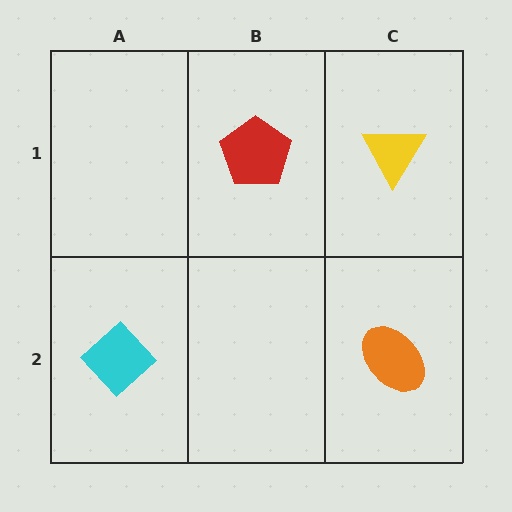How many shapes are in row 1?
2 shapes.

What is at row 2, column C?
An orange ellipse.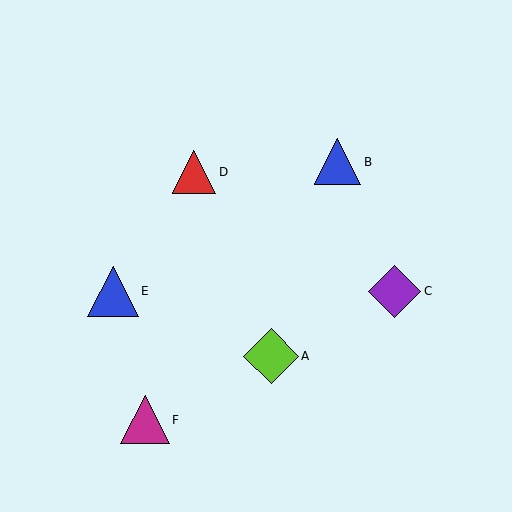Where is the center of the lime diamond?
The center of the lime diamond is at (271, 356).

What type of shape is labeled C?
Shape C is a purple diamond.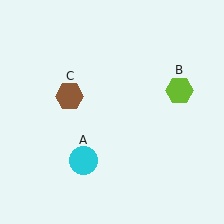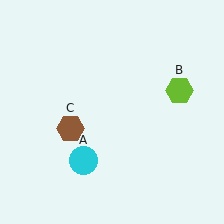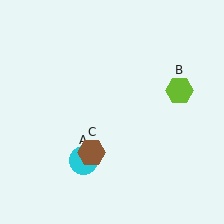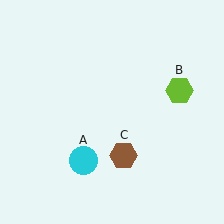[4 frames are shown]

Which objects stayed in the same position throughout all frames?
Cyan circle (object A) and lime hexagon (object B) remained stationary.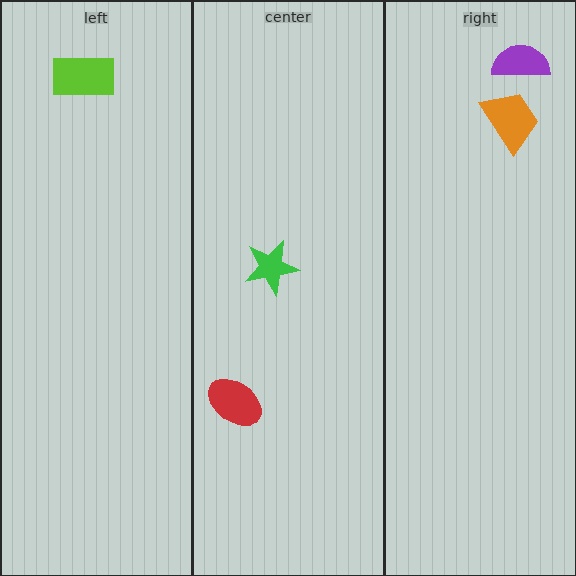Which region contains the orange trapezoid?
The right region.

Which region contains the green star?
The center region.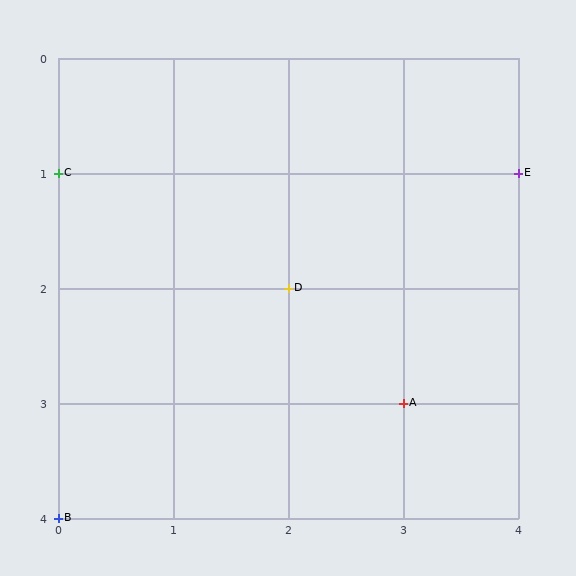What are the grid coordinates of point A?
Point A is at grid coordinates (3, 3).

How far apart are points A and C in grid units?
Points A and C are 3 columns and 2 rows apart (about 3.6 grid units diagonally).